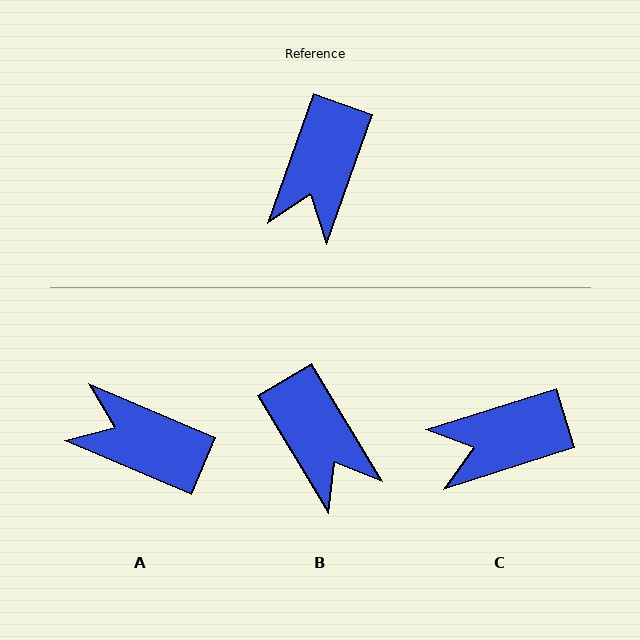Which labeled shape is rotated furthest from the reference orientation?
A, about 94 degrees away.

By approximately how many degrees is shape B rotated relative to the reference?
Approximately 50 degrees counter-clockwise.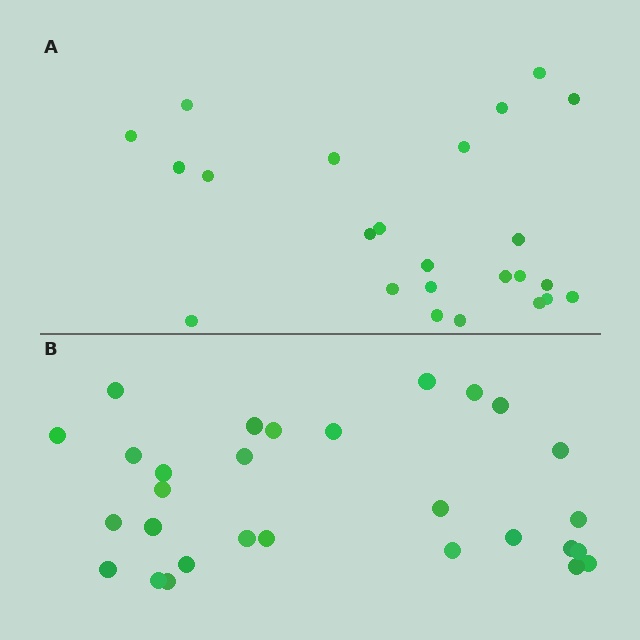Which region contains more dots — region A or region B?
Region B (the bottom region) has more dots.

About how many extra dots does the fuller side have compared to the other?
Region B has about 5 more dots than region A.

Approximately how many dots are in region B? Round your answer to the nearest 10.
About 30 dots. (The exact count is 29, which rounds to 30.)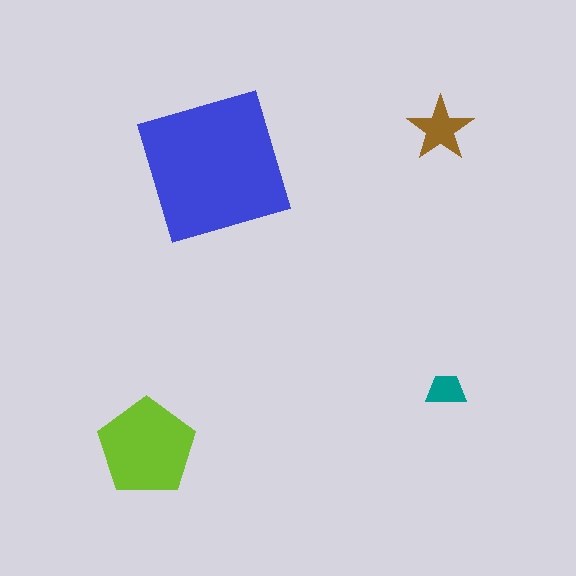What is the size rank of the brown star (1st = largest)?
3rd.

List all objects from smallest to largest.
The teal trapezoid, the brown star, the lime pentagon, the blue square.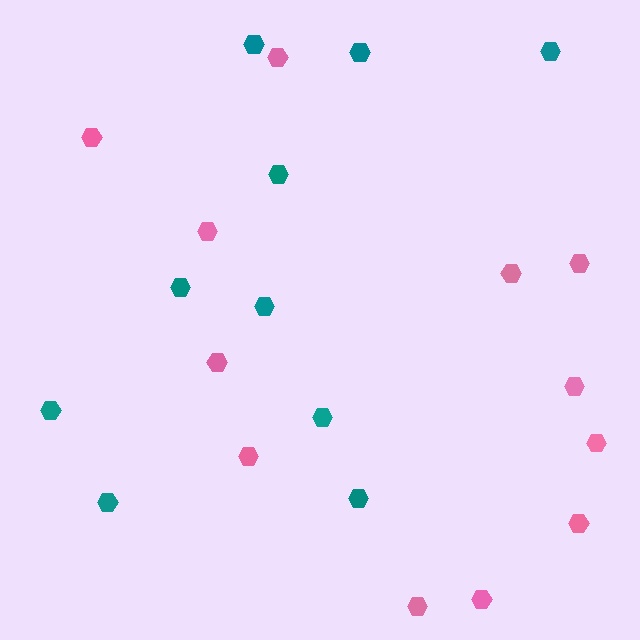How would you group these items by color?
There are 2 groups: one group of pink hexagons (12) and one group of teal hexagons (10).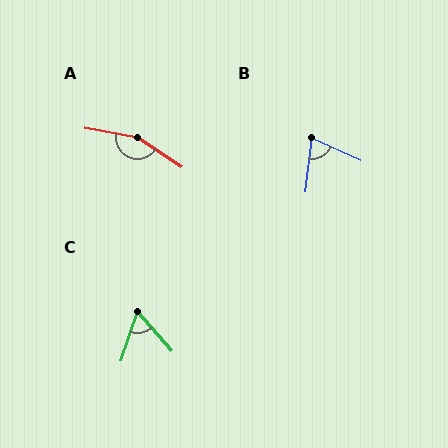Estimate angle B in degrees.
Approximately 73 degrees.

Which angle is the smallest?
C, at approximately 59 degrees.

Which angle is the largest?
A, at approximately 156 degrees.